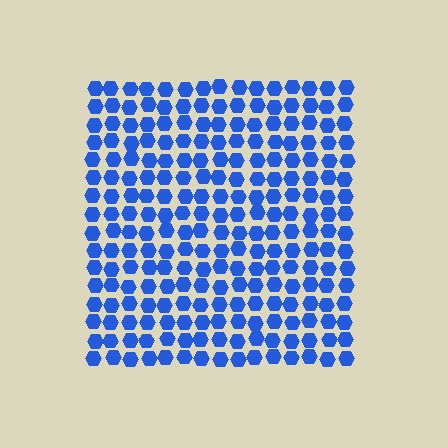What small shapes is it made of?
It is made of small hexagons.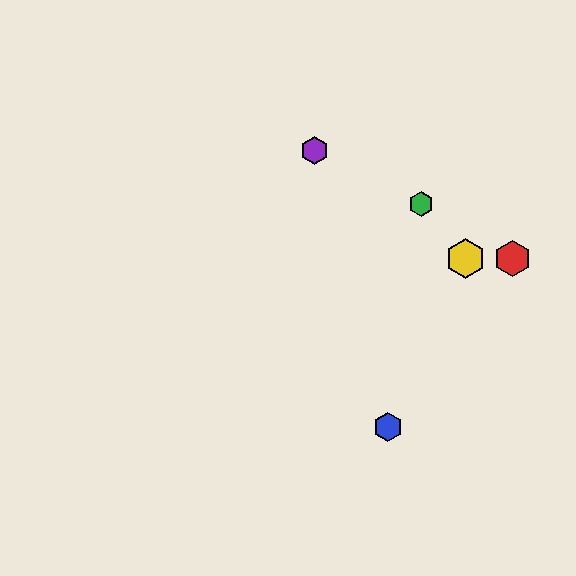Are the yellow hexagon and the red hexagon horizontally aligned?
Yes, both are at y≈258.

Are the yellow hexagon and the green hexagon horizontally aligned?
No, the yellow hexagon is at y≈258 and the green hexagon is at y≈204.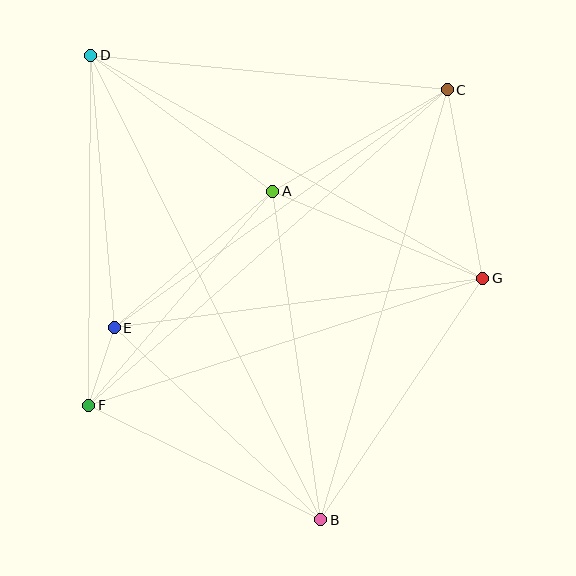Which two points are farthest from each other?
Points B and D are farthest from each other.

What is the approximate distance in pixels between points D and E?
The distance between D and E is approximately 274 pixels.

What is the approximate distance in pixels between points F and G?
The distance between F and G is approximately 414 pixels.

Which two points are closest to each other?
Points E and F are closest to each other.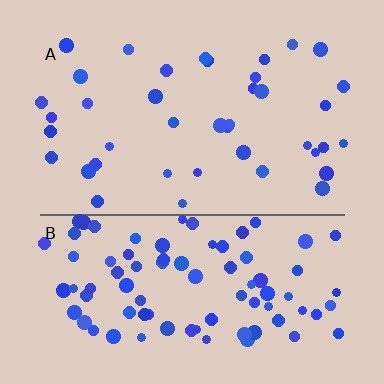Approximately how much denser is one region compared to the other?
Approximately 2.2× — region B over region A.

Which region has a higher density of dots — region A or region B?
B (the bottom).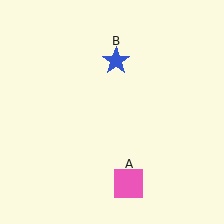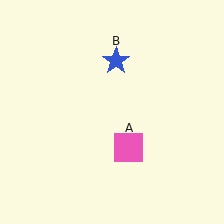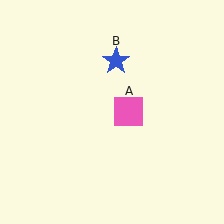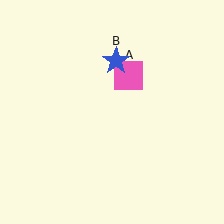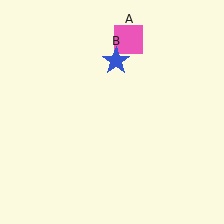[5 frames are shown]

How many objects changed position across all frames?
1 object changed position: pink square (object A).